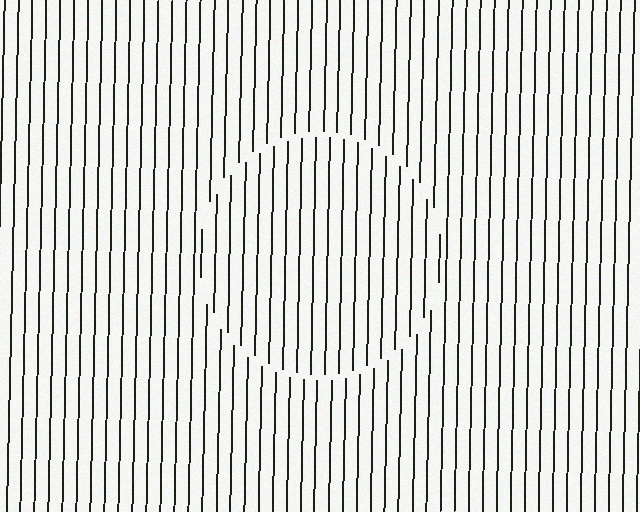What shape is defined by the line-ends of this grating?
An illusory circle. The interior of the shape contains the same grating, shifted by half a period — the contour is defined by the phase discontinuity where line-ends from the inner and outer gratings abut.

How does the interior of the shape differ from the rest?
The interior of the shape contains the same grating, shifted by half a period — the contour is defined by the phase discontinuity where line-ends from the inner and outer gratings abut.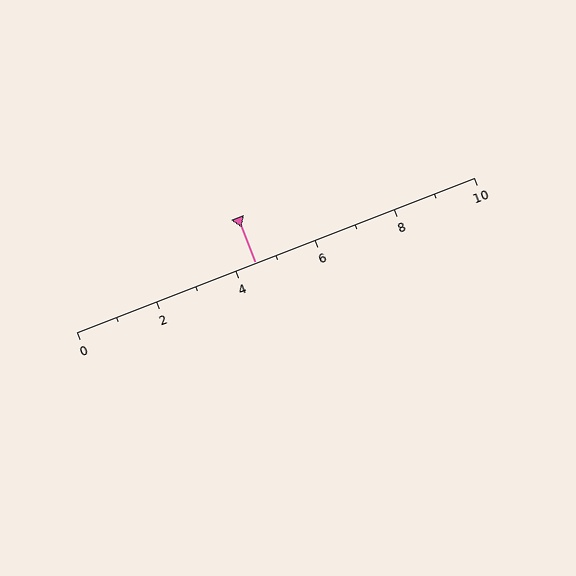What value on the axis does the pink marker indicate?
The marker indicates approximately 4.5.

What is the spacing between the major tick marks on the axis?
The major ticks are spaced 2 apart.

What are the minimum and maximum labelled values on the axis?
The axis runs from 0 to 10.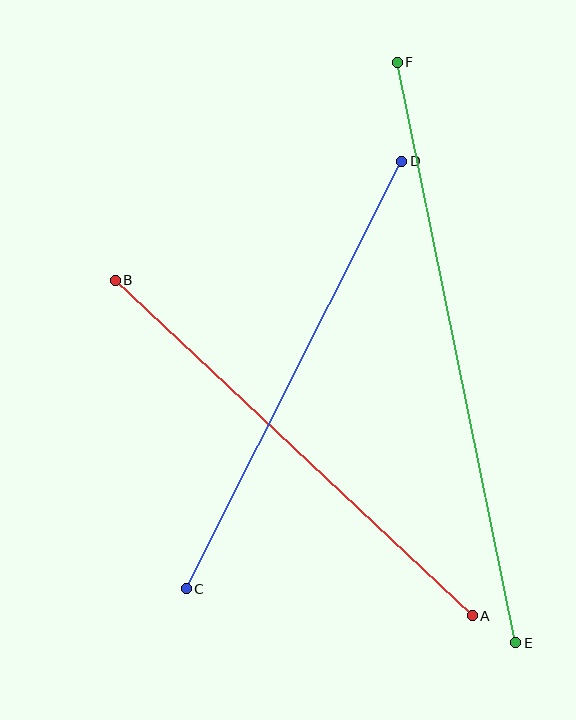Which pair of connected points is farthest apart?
Points E and F are farthest apart.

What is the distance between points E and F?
The distance is approximately 592 pixels.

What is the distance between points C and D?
The distance is approximately 478 pixels.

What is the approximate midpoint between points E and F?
The midpoint is at approximately (456, 352) pixels.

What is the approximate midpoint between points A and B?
The midpoint is at approximately (294, 448) pixels.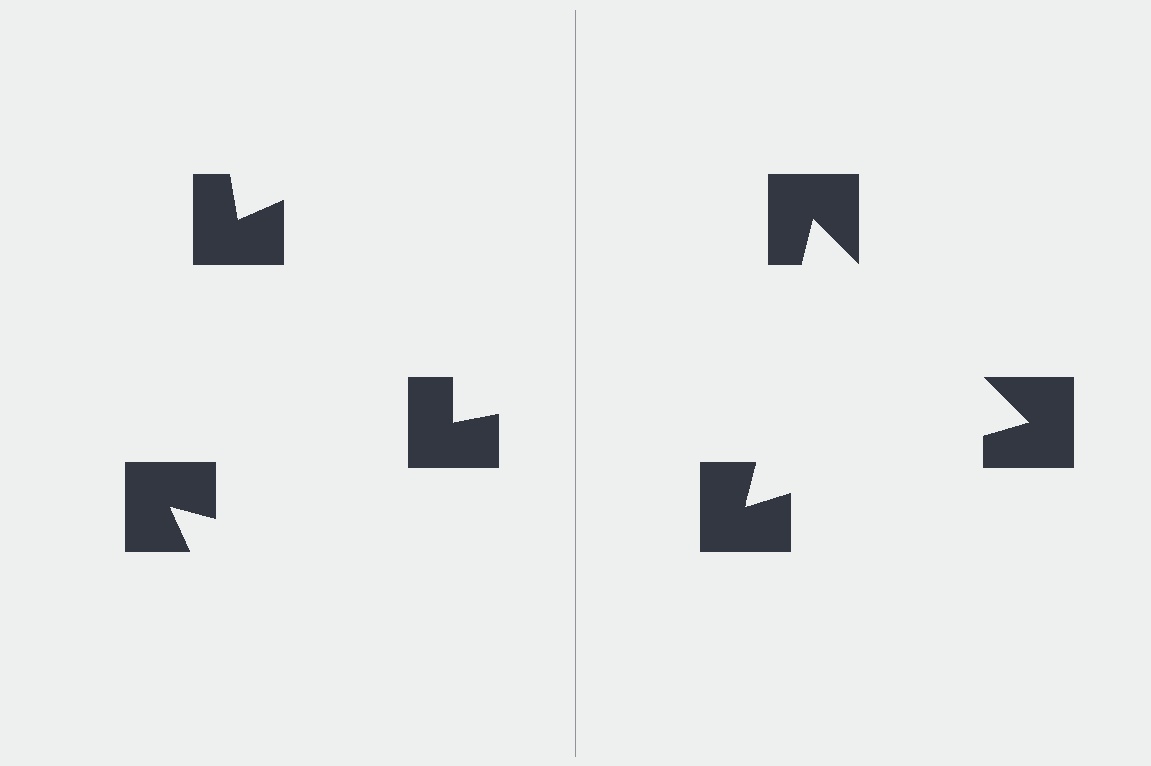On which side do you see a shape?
An illusory triangle appears on the right side. On the left side the wedge cuts are rotated, so no coherent shape forms.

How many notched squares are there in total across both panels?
6 — 3 on each side.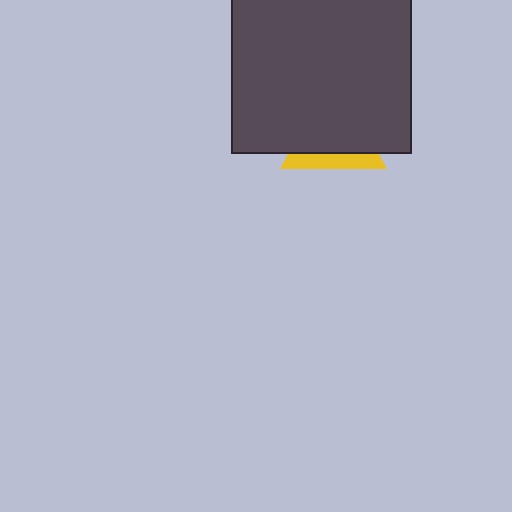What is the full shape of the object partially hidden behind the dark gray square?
The partially hidden object is a yellow triangle.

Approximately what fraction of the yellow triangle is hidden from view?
Roughly 69% of the yellow triangle is hidden behind the dark gray square.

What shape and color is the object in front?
The object in front is a dark gray square.